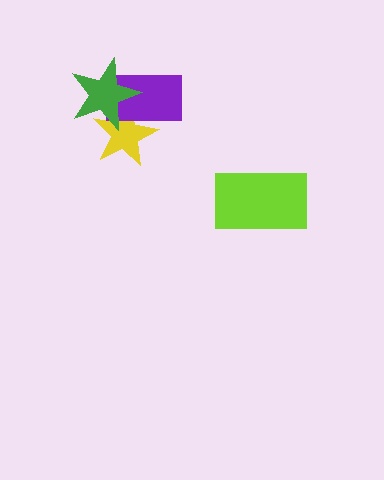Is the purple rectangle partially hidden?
Yes, it is partially covered by another shape.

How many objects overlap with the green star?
2 objects overlap with the green star.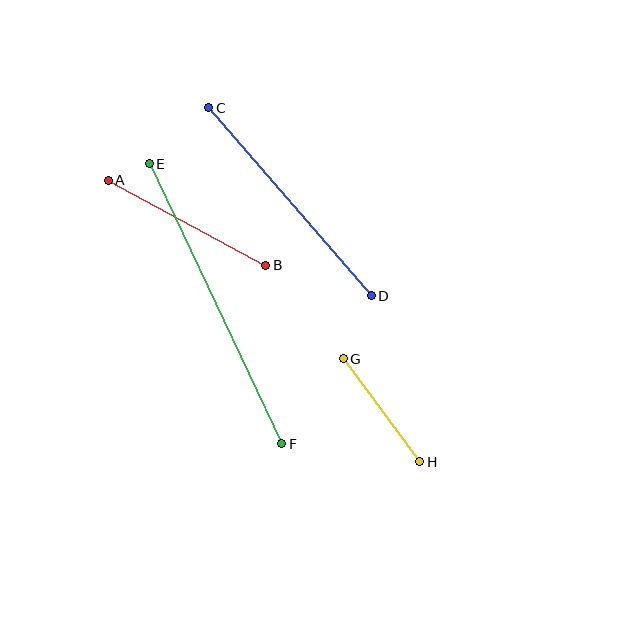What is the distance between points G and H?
The distance is approximately 128 pixels.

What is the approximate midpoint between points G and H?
The midpoint is at approximately (381, 410) pixels.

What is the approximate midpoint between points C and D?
The midpoint is at approximately (290, 202) pixels.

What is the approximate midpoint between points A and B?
The midpoint is at approximately (187, 223) pixels.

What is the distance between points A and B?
The distance is approximately 179 pixels.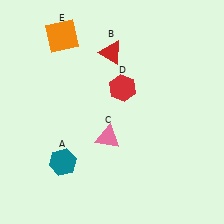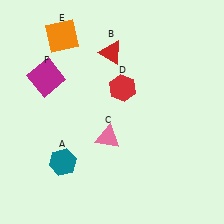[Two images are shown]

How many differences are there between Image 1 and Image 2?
There is 1 difference between the two images.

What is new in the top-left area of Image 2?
A magenta square (F) was added in the top-left area of Image 2.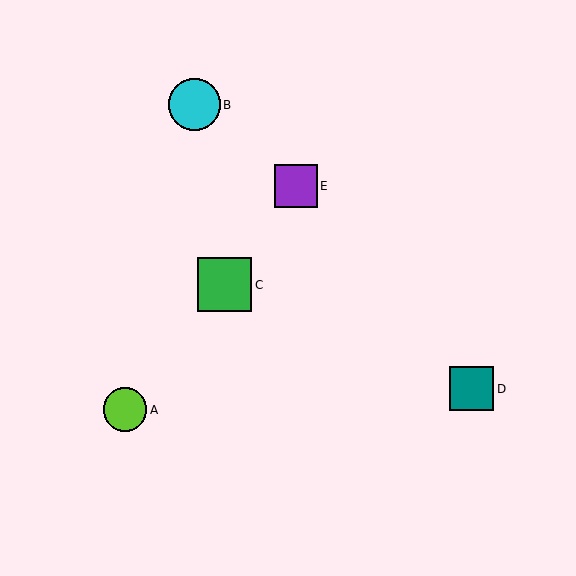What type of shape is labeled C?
Shape C is a green square.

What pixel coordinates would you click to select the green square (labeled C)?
Click at (225, 285) to select the green square C.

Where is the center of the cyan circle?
The center of the cyan circle is at (194, 105).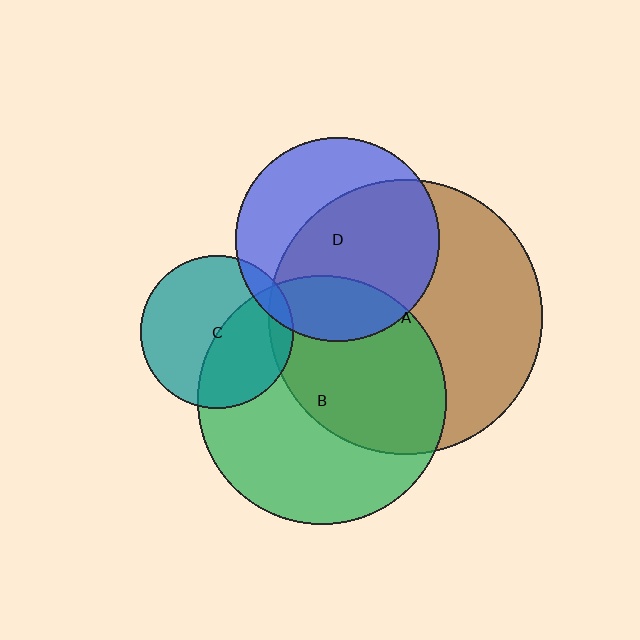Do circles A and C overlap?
Yes.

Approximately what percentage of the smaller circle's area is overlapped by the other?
Approximately 10%.